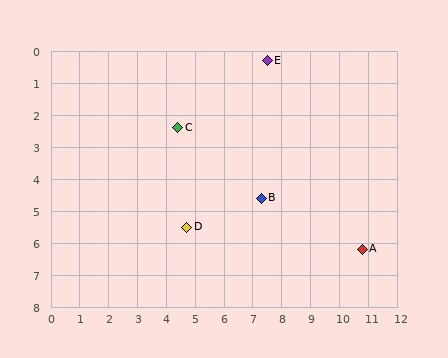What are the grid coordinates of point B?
Point B is at approximately (7.3, 4.6).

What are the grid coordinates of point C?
Point C is at approximately (4.4, 2.4).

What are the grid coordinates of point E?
Point E is at approximately (7.5, 0.3).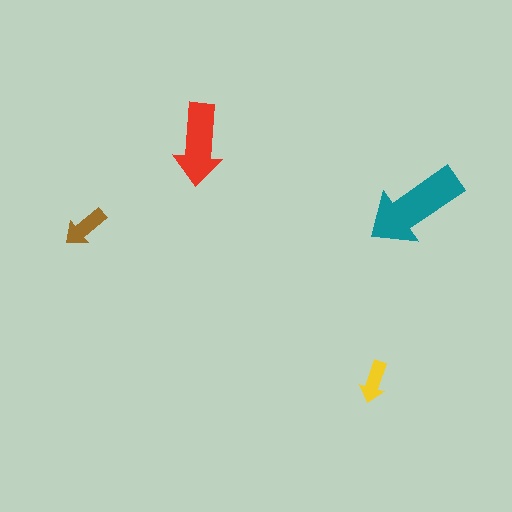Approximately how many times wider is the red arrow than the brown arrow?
About 2 times wider.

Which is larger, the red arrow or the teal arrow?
The teal one.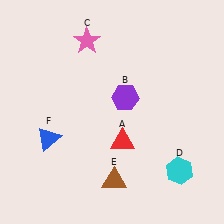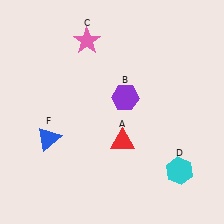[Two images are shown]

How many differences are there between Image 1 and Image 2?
There is 1 difference between the two images.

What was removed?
The brown triangle (E) was removed in Image 2.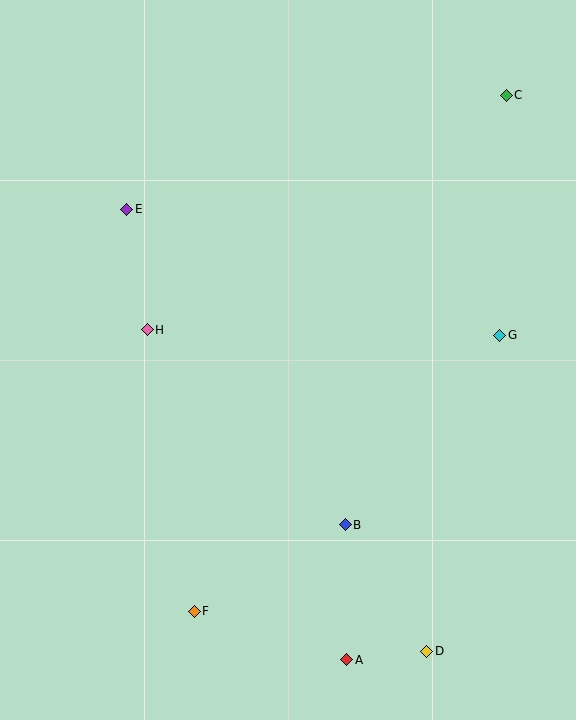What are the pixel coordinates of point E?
Point E is at (127, 209).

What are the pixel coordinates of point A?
Point A is at (347, 660).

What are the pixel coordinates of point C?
Point C is at (506, 95).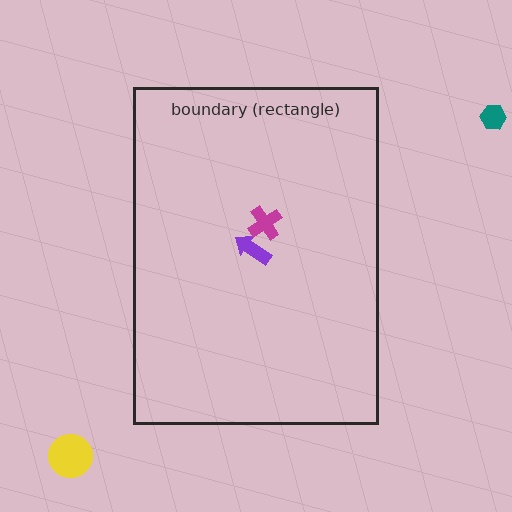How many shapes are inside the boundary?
2 inside, 2 outside.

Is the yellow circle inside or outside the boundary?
Outside.